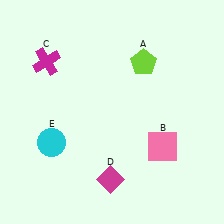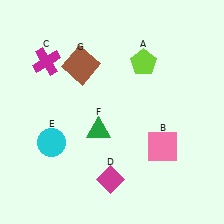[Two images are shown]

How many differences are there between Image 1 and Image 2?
There are 2 differences between the two images.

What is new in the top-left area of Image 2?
A brown square (G) was added in the top-left area of Image 2.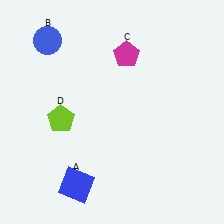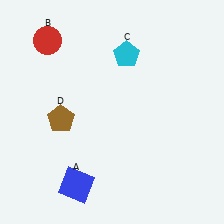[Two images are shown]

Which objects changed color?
B changed from blue to red. C changed from magenta to cyan. D changed from lime to brown.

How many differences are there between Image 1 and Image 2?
There are 3 differences between the two images.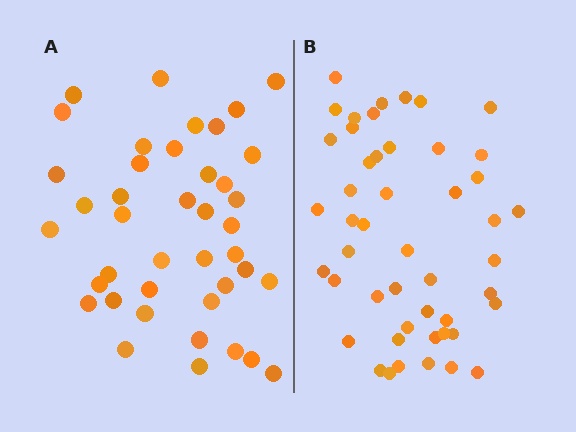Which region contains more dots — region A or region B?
Region B (the right region) has more dots.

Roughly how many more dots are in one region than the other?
Region B has roughly 8 or so more dots than region A.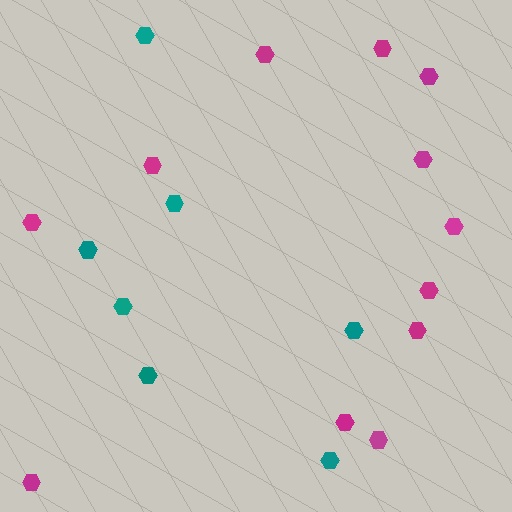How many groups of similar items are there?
There are 2 groups: one group of teal hexagons (7) and one group of magenta hexagons (12).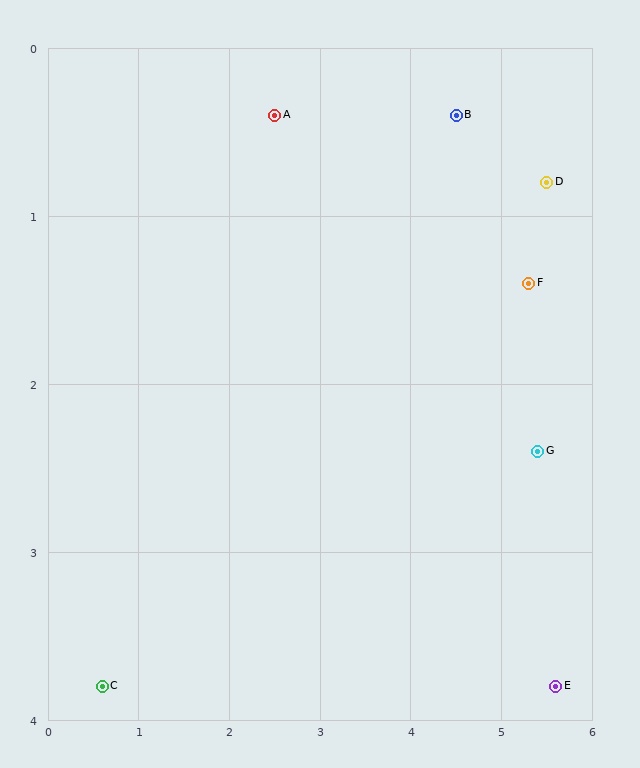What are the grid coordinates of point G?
Point G is at approximately (5.4, 2.4).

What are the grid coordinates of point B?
Point B is at approximately (4.5, 0.4).